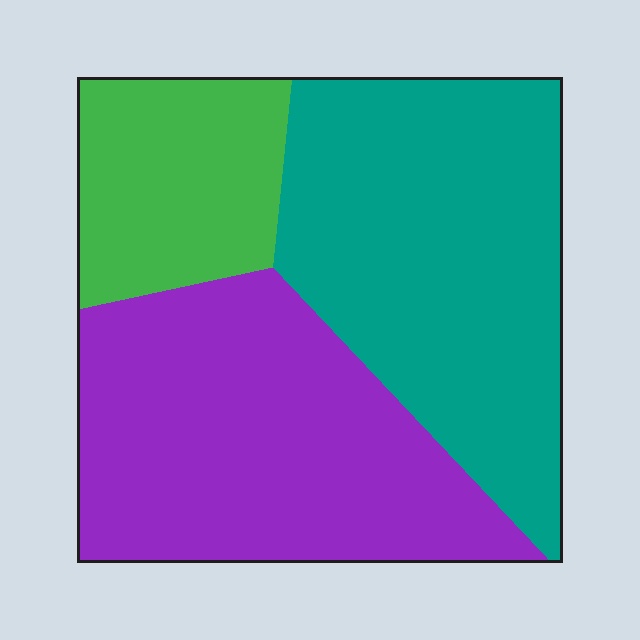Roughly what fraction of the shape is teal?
Teal takes up about two fifths (2/5) of the shape.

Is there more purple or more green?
Purple.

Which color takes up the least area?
Green, at roughly 20%.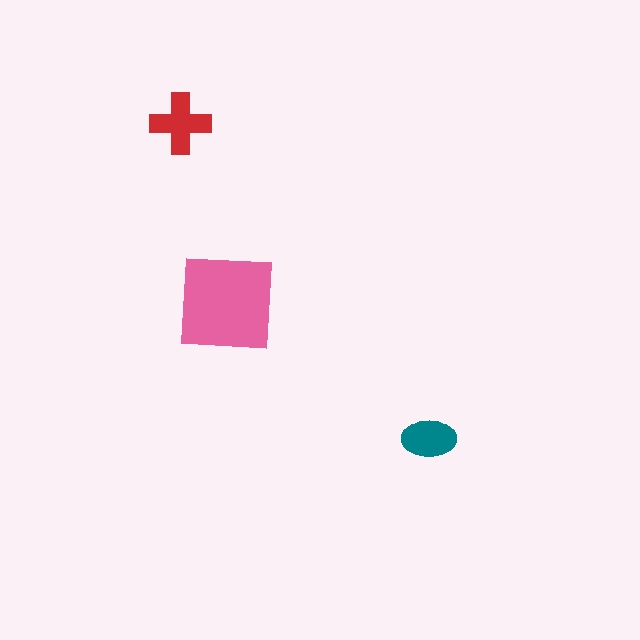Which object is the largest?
The pink square.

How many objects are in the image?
There are 3 objects in the image.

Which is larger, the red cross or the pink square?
The pink square.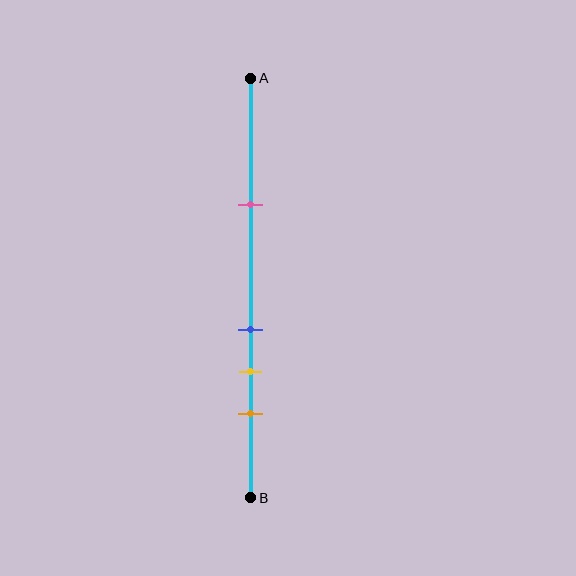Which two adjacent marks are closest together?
The blue and yellow marks are the closest adjacent pair.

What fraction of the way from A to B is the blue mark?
The blue mark is approximately 60% (0.6) of the way from A to B.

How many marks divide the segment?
There are 4 marks dividing the segment.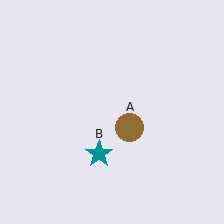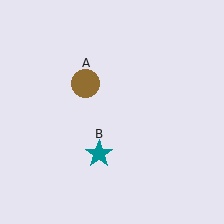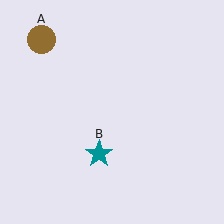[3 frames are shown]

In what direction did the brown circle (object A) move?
The brown circle (object A) moved up and to the left.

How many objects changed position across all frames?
1 object changed position: brown circle (object A).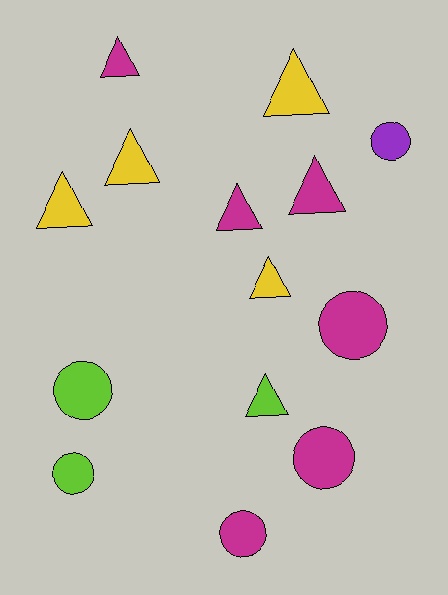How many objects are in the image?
There are 14 objects.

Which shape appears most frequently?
Triangle, with 8 objects.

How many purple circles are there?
There is 1 purple circle.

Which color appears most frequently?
Magenta, with 6 objects.